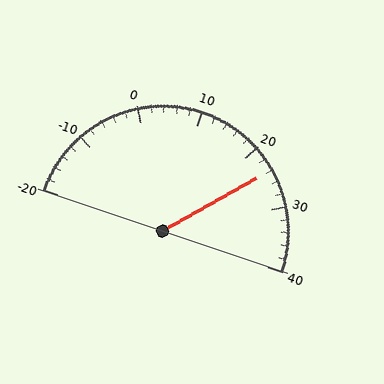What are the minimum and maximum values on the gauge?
The gauge ranges from -20 to 40.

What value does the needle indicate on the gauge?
The needle indicates approximately 24.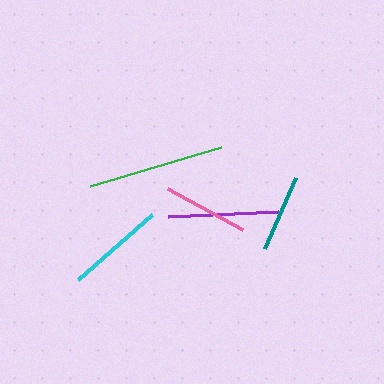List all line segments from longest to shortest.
From longest to shortest: green, purple, cyan, pink, teal.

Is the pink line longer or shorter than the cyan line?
The cyan line is longer than the pink line.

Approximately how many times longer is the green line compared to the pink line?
The green line is approximately 1.6 times the length of the pink line.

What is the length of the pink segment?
The pink segment is approximately 86 pixels long.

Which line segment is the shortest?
The teal line is the shortest at approximately 78 pixels.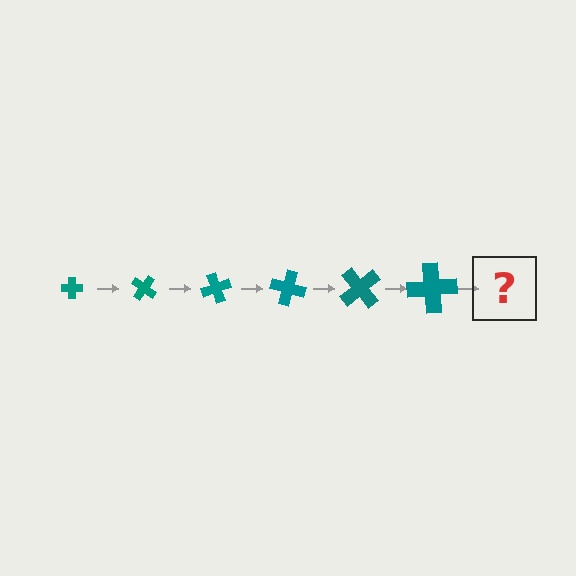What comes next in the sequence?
The next element should be a cross, larger than the previous one and rotated 210 degrees from the start.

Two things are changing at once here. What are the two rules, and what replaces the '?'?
The two rules are that the cross grows larger each step and it rotates 35 degrees each step. The '?' should be a cross, larger than the previous one and rotated 210 degrees from the start.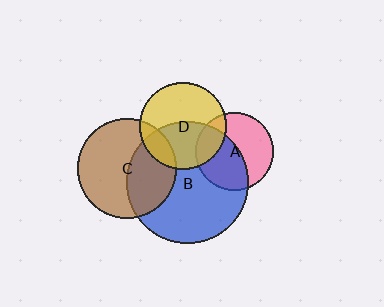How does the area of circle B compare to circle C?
Approximately 1.5 times.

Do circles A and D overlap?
Yes.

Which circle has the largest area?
Circle B (blue).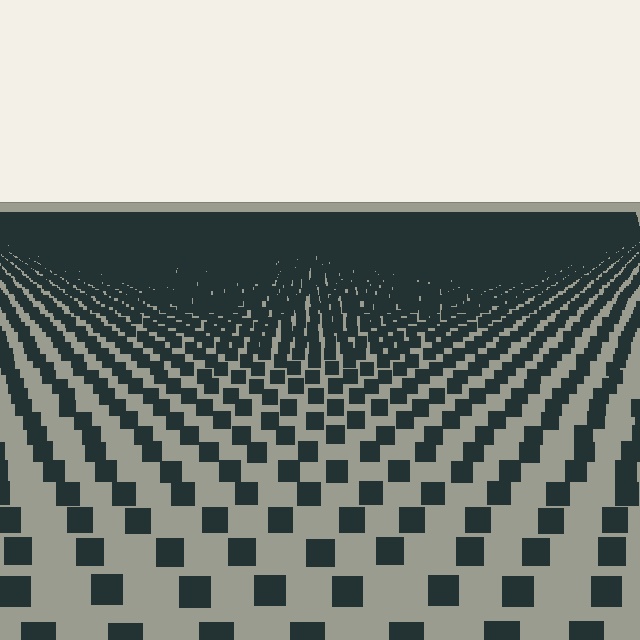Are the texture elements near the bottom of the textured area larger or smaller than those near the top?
Larger. Near the bottom, elements are closer to the viewer and appear at a bigger on-screen size.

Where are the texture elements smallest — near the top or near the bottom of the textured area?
Near the top.